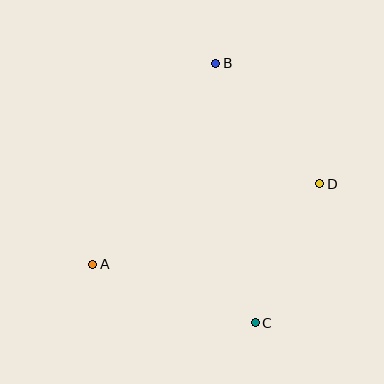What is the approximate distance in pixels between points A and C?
The distance between A and C is approximately 172 pixels.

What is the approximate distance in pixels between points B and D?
The distance between B and D is approximately 159 pixels.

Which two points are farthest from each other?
Points B and C are farthest from each other.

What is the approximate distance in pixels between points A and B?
The distance between A and B is approximately 236 pixels.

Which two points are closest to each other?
Points C and D are closest to each other.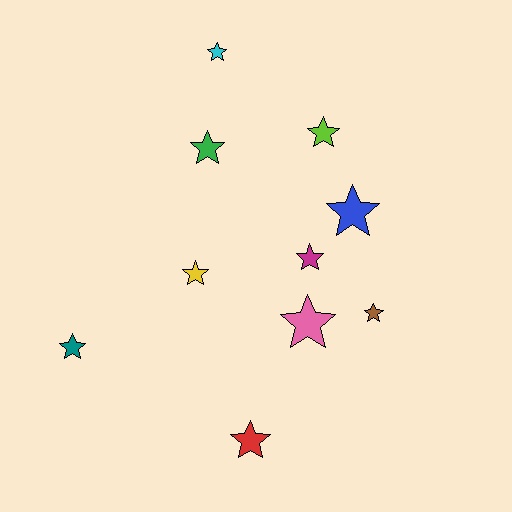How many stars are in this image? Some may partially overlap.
There are 10 stars.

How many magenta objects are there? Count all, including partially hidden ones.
There is 1 magenta object.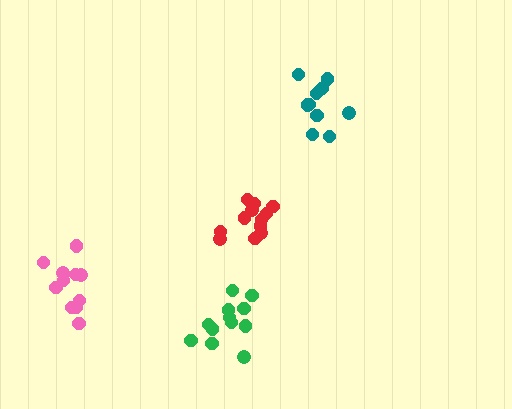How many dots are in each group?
Group 1: 10 dots, Group 2: 12 dots, Group 3: 11 dots, Group 4: 12 dots (45 total).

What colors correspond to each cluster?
The clusters are colored: teal, red, pink, green.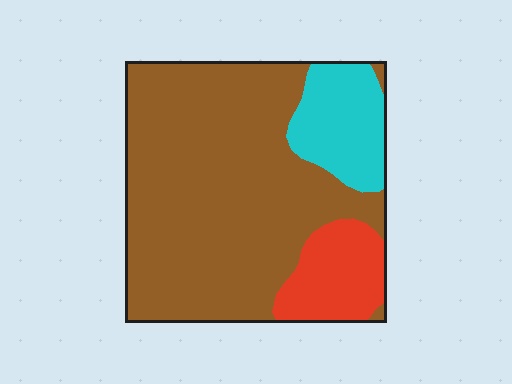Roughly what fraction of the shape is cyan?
Cyan covers around 15% of the shape.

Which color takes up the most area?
Brown, at roughly 70%.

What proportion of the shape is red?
Red covers around 15% of the shape.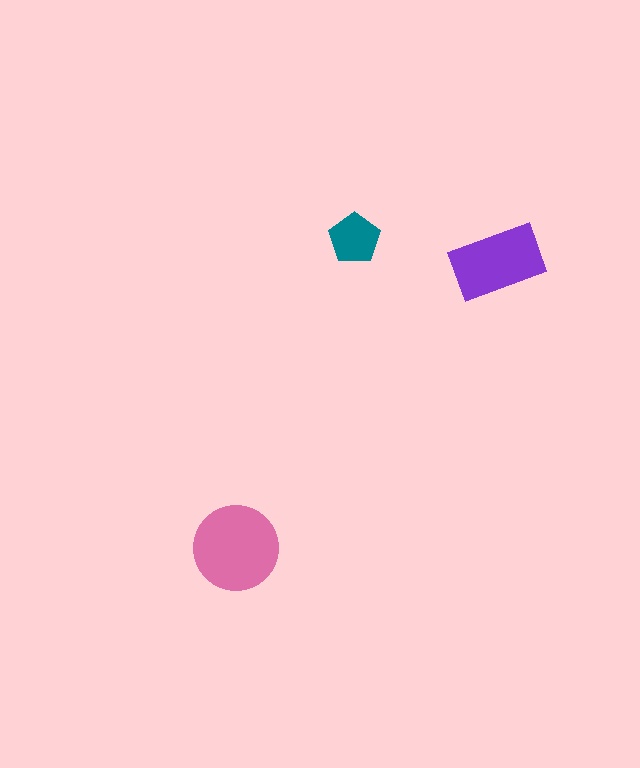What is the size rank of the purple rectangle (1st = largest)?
2nd.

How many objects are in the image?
There are 3 objects in the image.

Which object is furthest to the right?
The purple rectangle is rightmost.